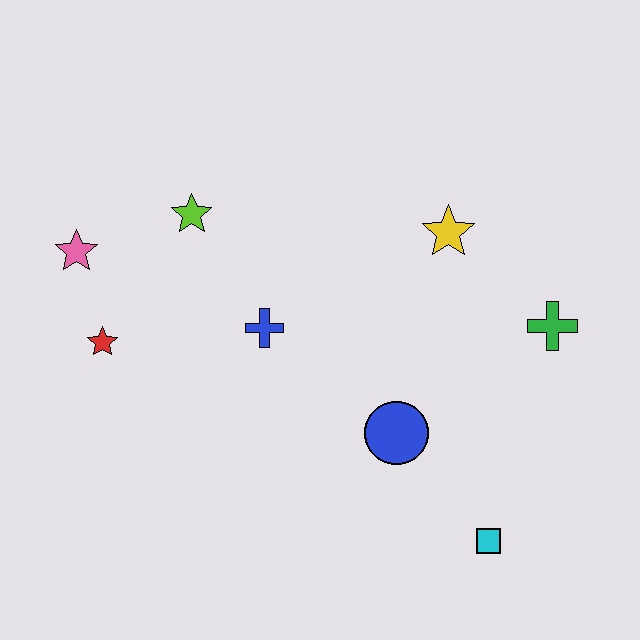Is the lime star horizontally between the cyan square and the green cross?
No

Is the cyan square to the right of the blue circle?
Yes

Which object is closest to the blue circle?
The cyan square is closest to the blue circle.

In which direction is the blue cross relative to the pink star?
The blue cross is to the right of the pink star.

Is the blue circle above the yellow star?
No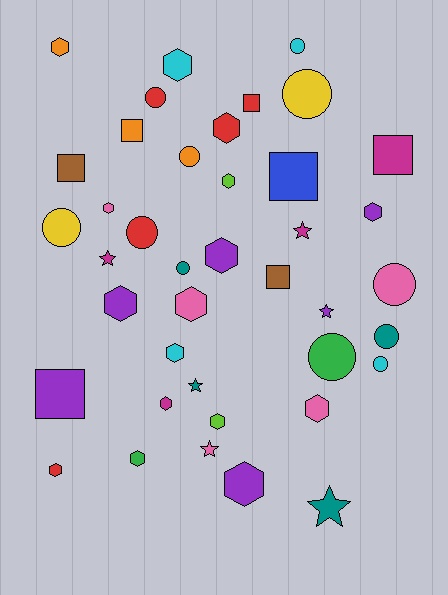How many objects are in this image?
There are 40 objects.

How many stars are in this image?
There are 6 stars.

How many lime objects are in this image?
There are 2 lime objects.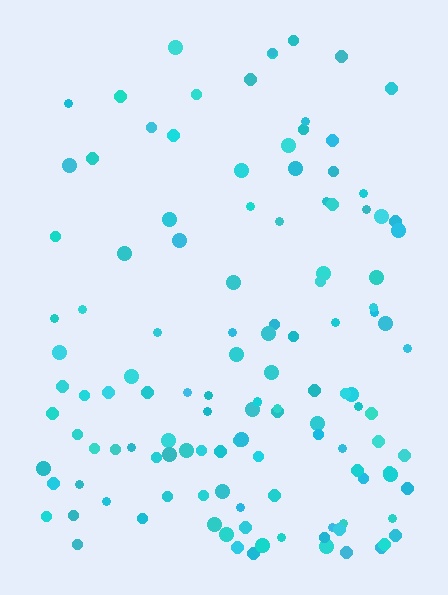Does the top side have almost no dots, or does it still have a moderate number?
Still a moderate number, just noticeably fewer than the bottom.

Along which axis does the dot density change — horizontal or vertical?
Vertical.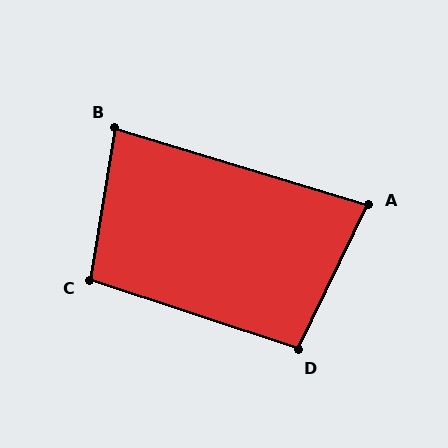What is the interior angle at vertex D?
Approximately 98 degrees (obtuse).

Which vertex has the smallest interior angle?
A, at approximately 81 degrees.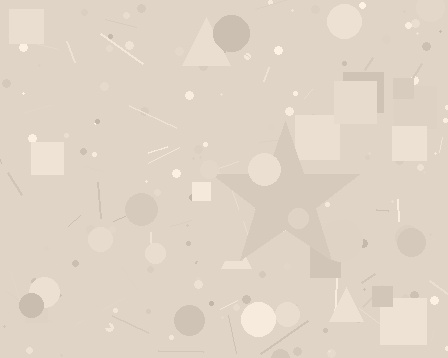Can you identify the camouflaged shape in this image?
The camouflaged shape is a star.